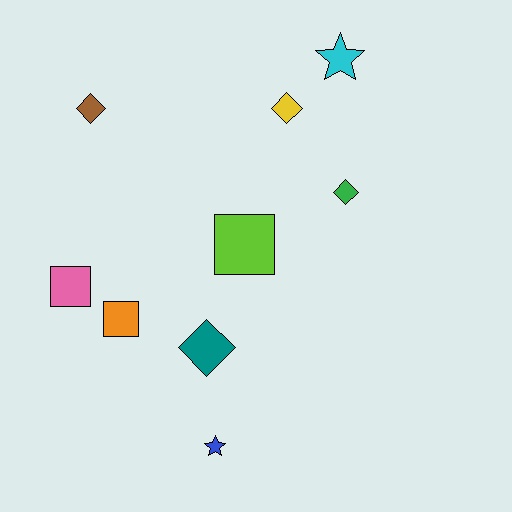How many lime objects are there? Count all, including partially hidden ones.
There is 1 lime object.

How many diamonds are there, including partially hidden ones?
There are 4 diamonds.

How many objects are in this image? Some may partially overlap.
There are 9 objects.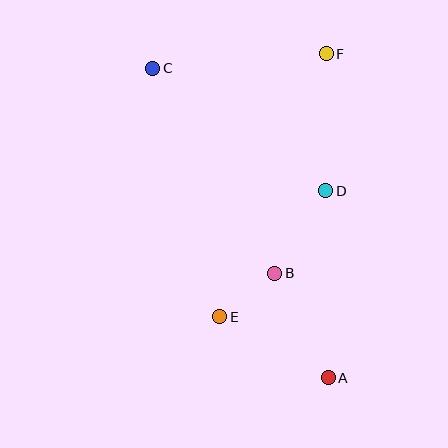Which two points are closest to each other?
Points B and E are closest to each other.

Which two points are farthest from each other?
Points A and C are farthest from each other.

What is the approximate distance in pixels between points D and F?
The distance between D and F is approximately 137 pixels.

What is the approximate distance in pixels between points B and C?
The distance between B and C is approximately 238 pixels.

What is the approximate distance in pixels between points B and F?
The distance between B and F is approximately 225 pixels.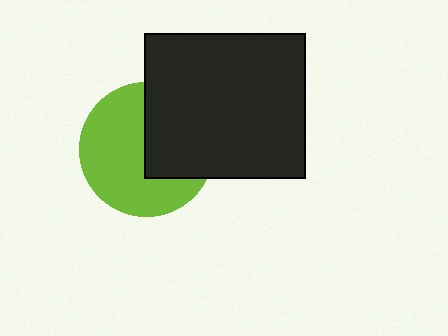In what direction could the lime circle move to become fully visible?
The lime circle could move left. That would shift it out from behind the black rectangle entirely.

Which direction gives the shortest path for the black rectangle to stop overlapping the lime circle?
Moving right gives the shortest separation.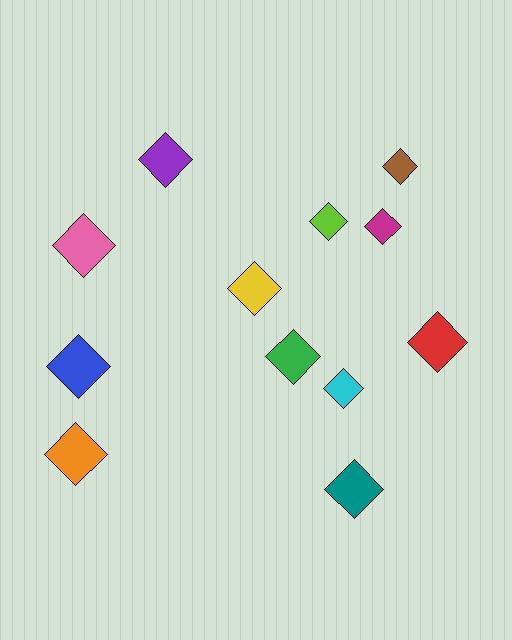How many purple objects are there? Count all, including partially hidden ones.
There is 1 purple object.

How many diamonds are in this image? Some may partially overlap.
There are 12 diamonds.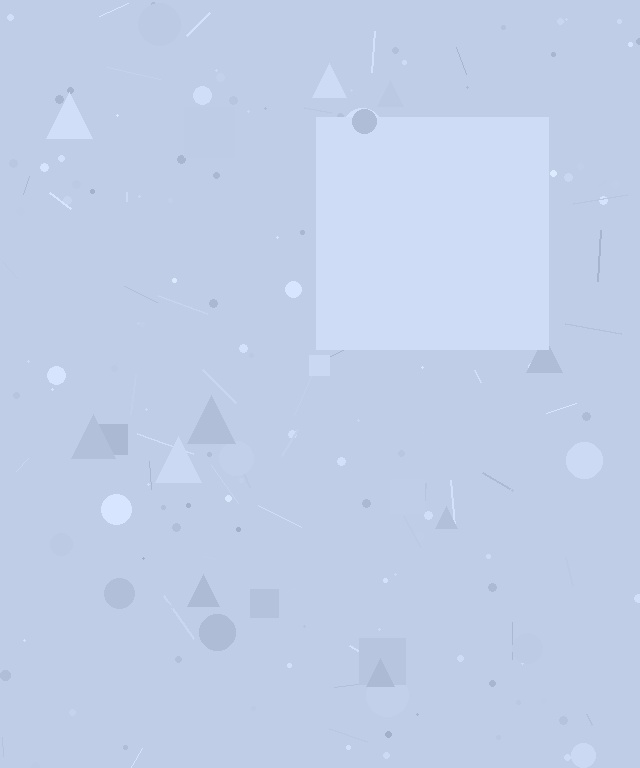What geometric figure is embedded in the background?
A square is embedded in the background.